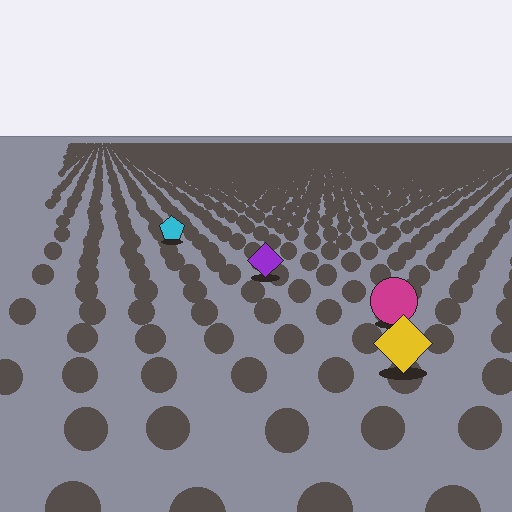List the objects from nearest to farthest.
From nearest to farthest: the yellow diamond, the magenta circle, the purple diamond, the cyan pentagon.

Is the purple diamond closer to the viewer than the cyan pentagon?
Yes. The purple diamond is closer — you can tell from the texture gradient: the ground texture is coarser near it.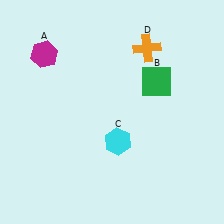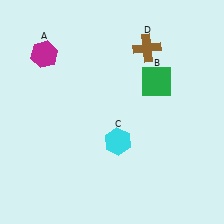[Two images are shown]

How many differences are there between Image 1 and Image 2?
There is 1 difference between the two images.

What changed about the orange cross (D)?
In Image 1, D is orange. In Image 2, it changed to brown.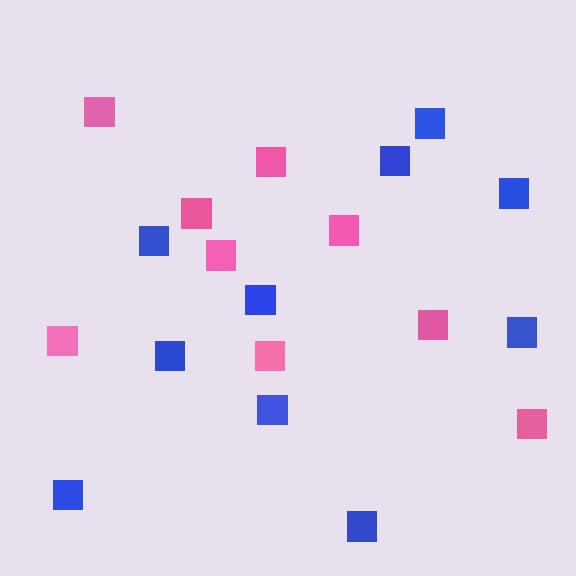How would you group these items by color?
There are 2 groups: one group of pink squares (9) and one group of blue squares (10).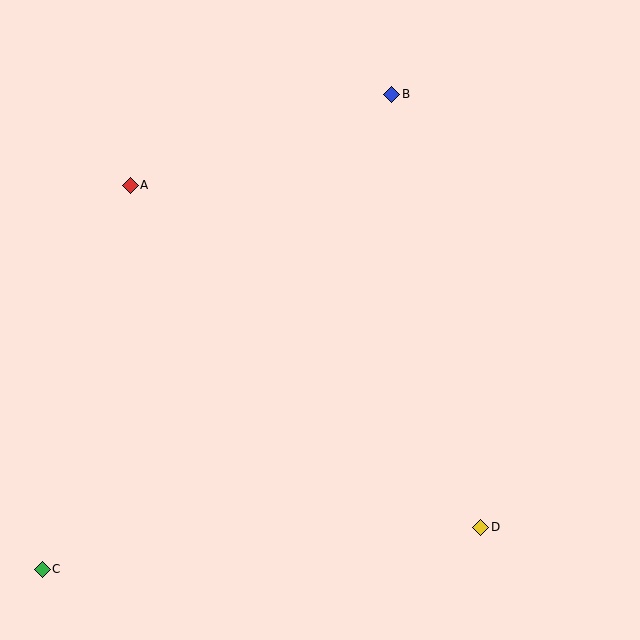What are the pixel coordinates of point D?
Point D is at (481, 527).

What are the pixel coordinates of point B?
Point B is at (392, 94).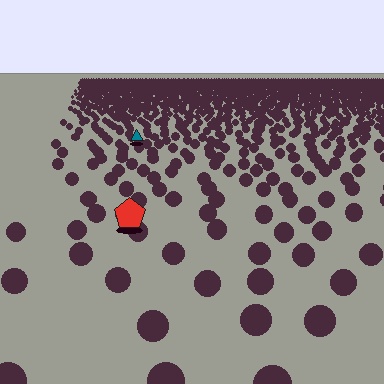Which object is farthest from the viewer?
The teal triangle is farthest from the viewer. It appears smaller and the ground texture around it is denser.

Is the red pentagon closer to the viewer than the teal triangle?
Yes. The red pentagon is closer — you can tell from the texture gradient: the ground texture is coarser near it.